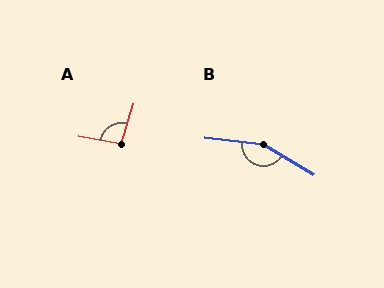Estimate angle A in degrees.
Approximately 97 degrees.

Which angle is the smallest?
A, at approximately 97 degrees.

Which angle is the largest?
B, at approximately 155 degrees.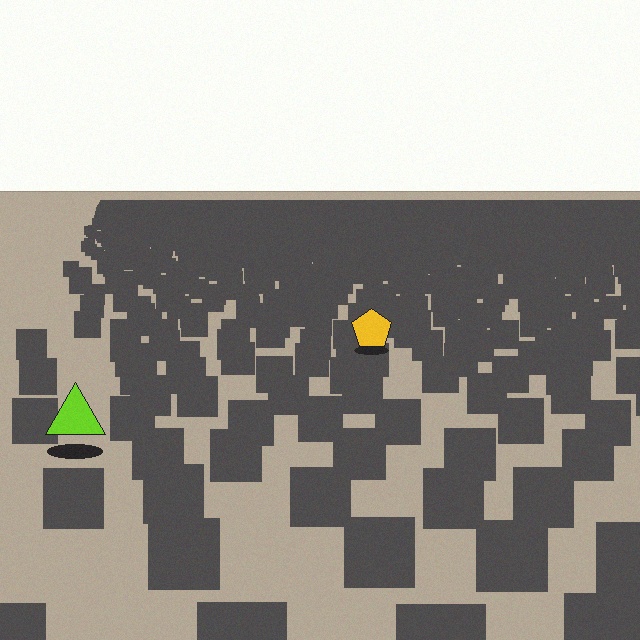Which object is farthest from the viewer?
The yellow pentagon is farthest from the viewer. It appears smaller and the ground texture around it is denser.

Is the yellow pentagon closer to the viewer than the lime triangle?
No. The lime triangle is closer — you can tell from the texture gradient: the ground texture is coarser near it.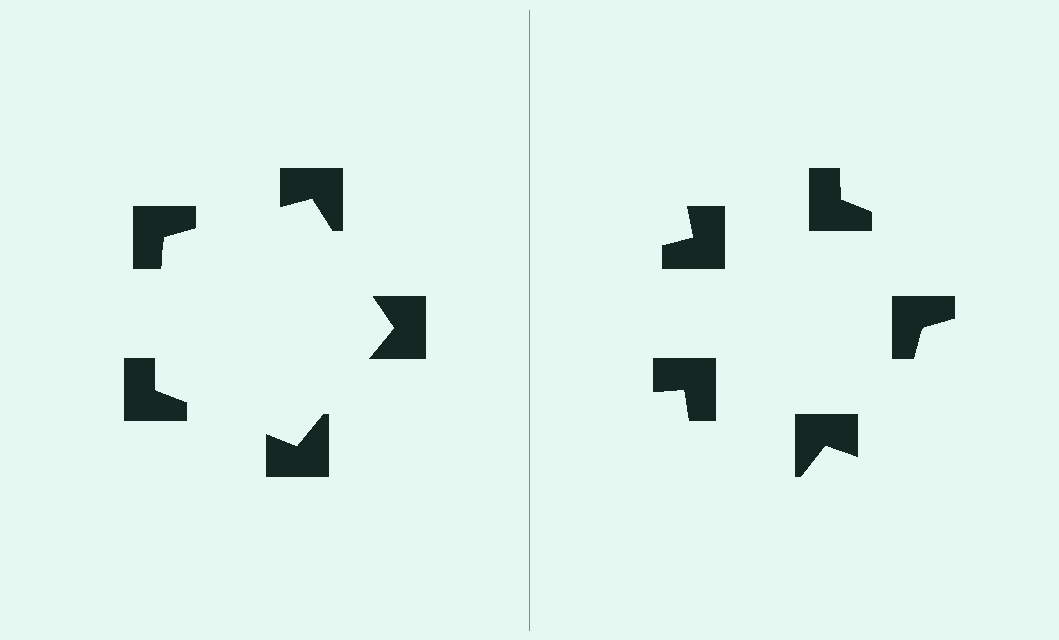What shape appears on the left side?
An illusory pentagon.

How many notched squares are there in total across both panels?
10 — 5 on each side.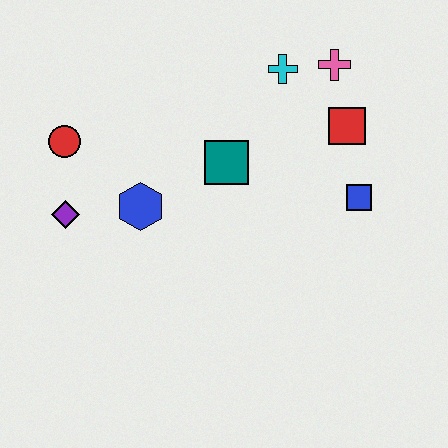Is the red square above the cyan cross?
No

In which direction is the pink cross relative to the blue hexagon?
The pink cross is to the right of the blue hexagon.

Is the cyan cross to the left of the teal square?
No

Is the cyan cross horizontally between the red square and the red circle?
Yes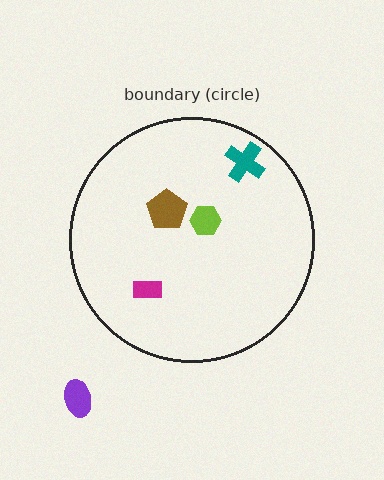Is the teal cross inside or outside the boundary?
Inside.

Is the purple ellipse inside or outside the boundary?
Outside.